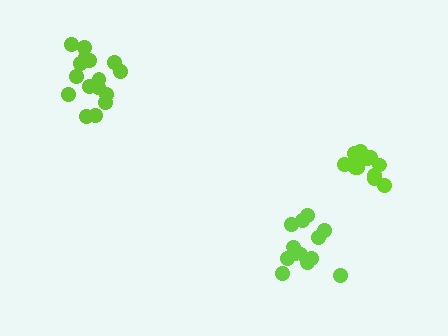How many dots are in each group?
Group 1: 16 dots, Group 2: 13 dots, Group 3: 13 dots (42 total).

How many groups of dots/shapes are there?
There are 3 groups.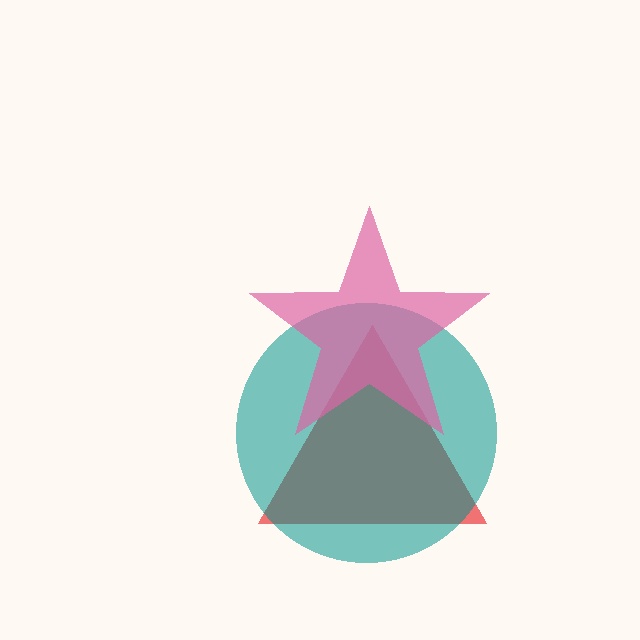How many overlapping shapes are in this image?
There are 3 overlapping shapes in the image.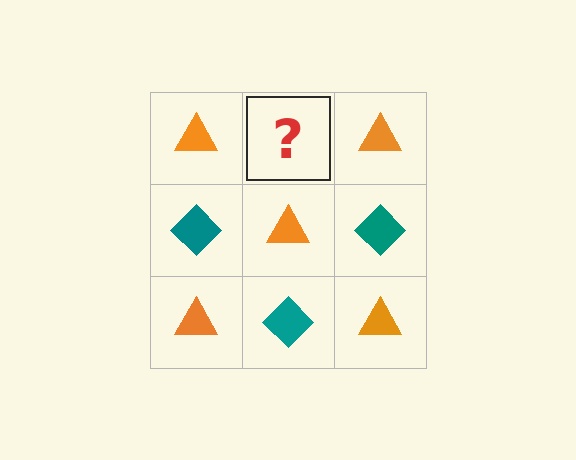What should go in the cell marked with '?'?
The missing cell should contain a teal diamond.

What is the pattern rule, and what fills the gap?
The rule is that it alternates orange triangle and teal diamond in a checkerboard pattern. The gap should be filled with a teal diamond.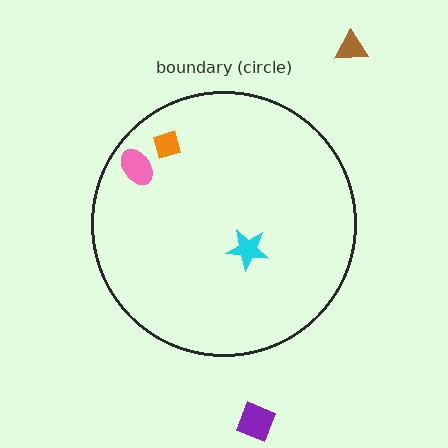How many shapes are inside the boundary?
3 inside, 2 outside.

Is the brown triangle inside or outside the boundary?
Outside.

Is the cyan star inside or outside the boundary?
Inside.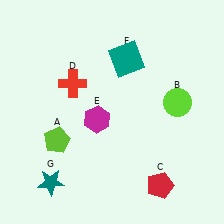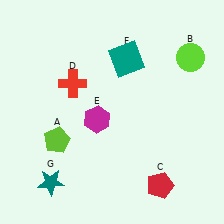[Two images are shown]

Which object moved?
The lime circle (B) moved up.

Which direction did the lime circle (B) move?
The lime circle (B) moved up.